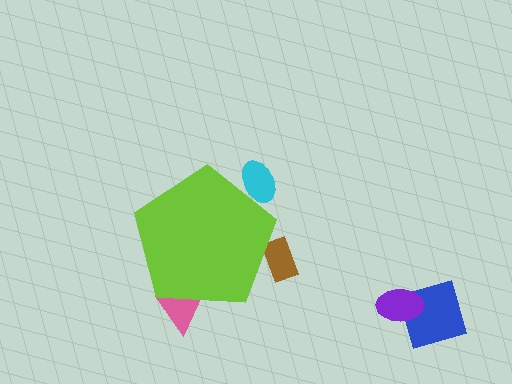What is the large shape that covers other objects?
A lime pentagon.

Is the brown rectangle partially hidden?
Yes, the brown rectangle is partially hidden behind the lime pentagon.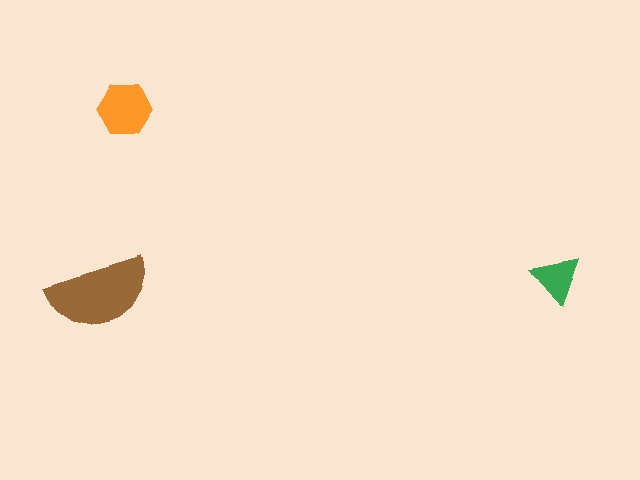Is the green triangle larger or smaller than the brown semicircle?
Smaller.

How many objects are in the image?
There are 3 objects in the image.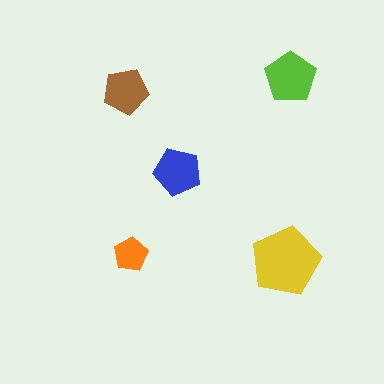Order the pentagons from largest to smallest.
the yellow one, the lime one, the blue one, the brown one, the orange one.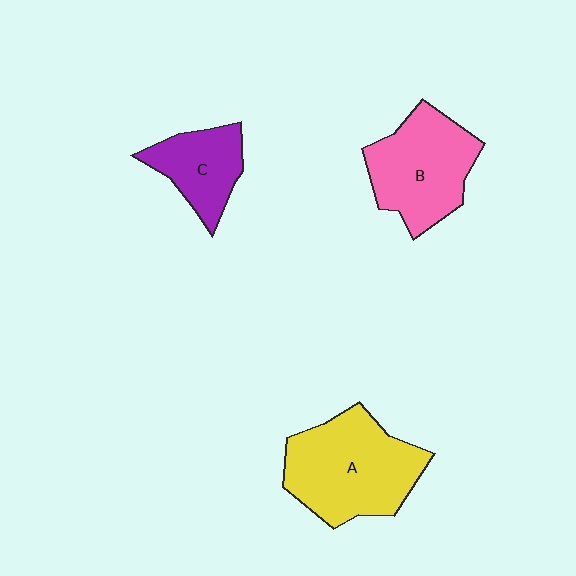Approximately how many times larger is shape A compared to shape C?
Approximately 1.9 times.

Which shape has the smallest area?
Shape C (purple).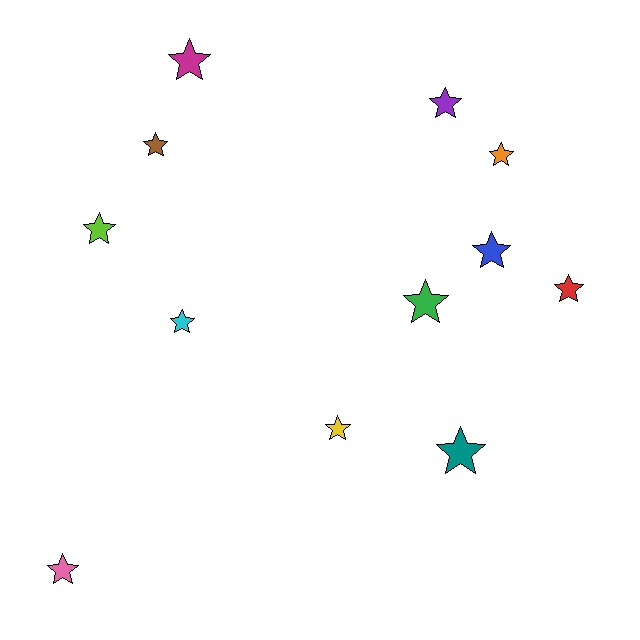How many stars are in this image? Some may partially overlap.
There are 12 stars.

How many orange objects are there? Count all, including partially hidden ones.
There is 1 orange object.